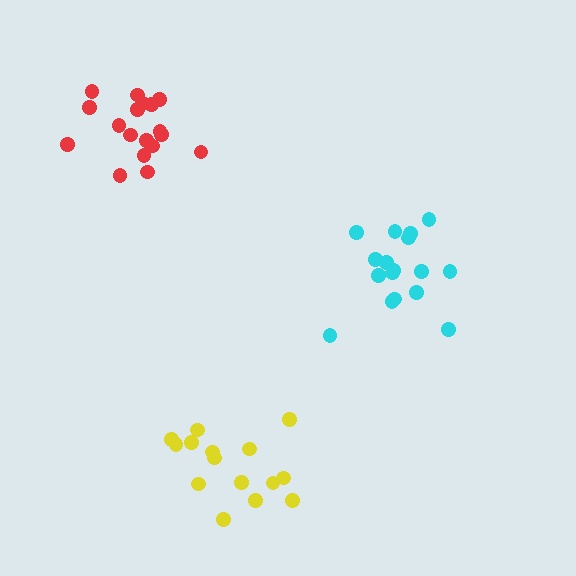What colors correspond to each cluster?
The clusters are colored: cyan, red, yellow.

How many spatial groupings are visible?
There are 3 spatial groupings.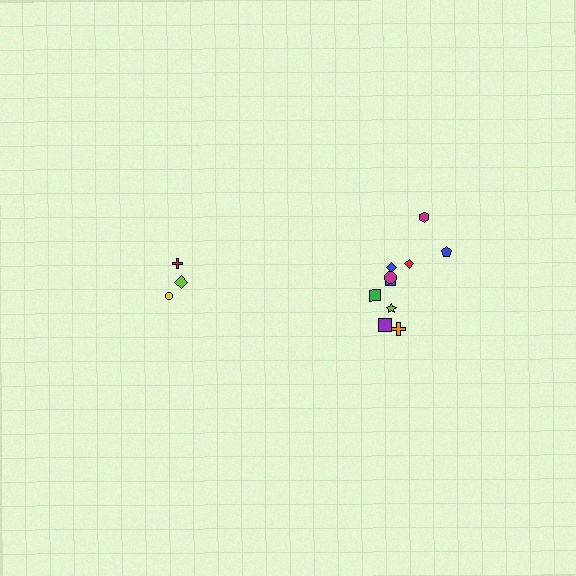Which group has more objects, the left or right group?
The right group.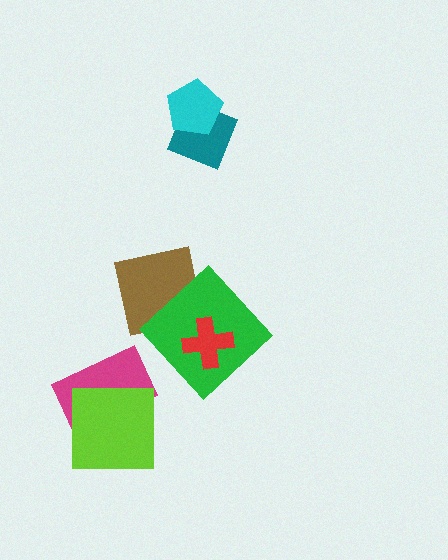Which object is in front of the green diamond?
The red cross is in front of the green diamond.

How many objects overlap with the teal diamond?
1 object overlaps with the teal diamond.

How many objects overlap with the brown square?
1 object overlaps with the brown square.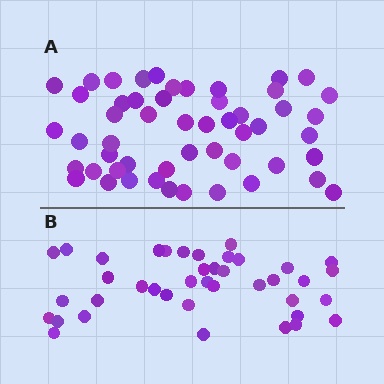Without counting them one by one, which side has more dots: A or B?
Region A (the top region) has more dots.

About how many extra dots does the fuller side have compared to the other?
Region A has roughly 12 or so more dots than region B.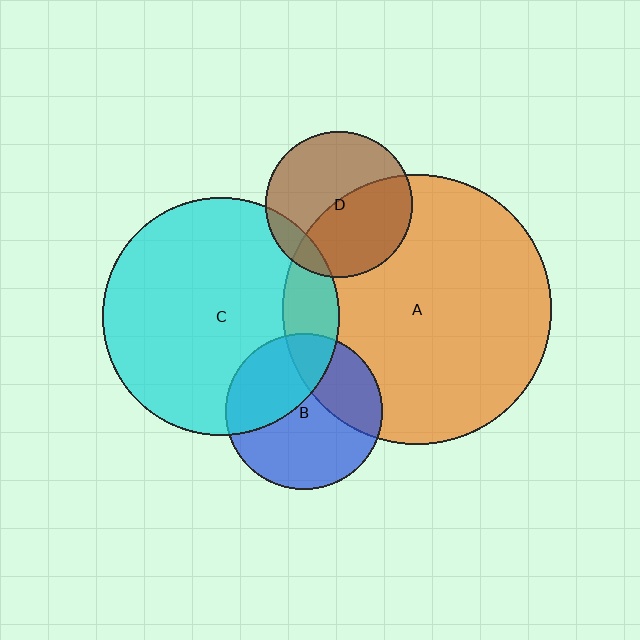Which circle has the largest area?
Circle A (orange).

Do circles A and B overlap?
Yes.